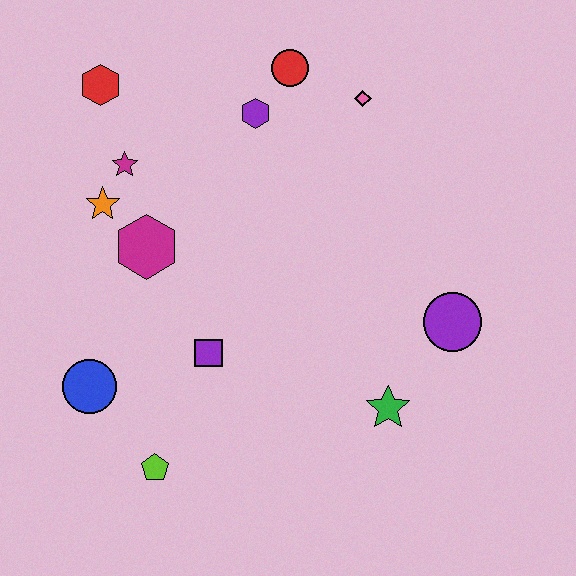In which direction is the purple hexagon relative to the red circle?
The purple hexagon is below the red circle.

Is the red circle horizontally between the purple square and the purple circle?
Yes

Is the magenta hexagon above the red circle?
No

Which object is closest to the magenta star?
The orange star is closest to the magenta star.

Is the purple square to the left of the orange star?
No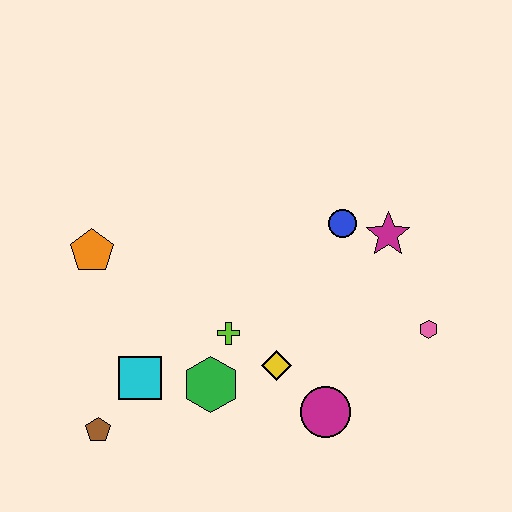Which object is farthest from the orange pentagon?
The pink hexagon is farthest from the orange pentagon.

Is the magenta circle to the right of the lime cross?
Yes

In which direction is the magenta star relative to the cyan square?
The magenta star is to the right of the cyan square.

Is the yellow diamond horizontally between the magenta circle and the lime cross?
Yes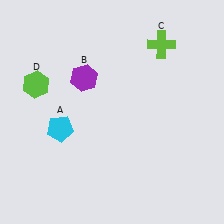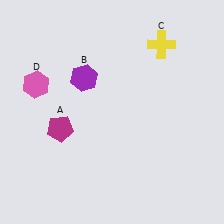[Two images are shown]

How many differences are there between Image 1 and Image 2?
There are 3 differences between the two images.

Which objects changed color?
A changed from cyan to magenta. C changed from lime to yellow. D changed from lime to pink.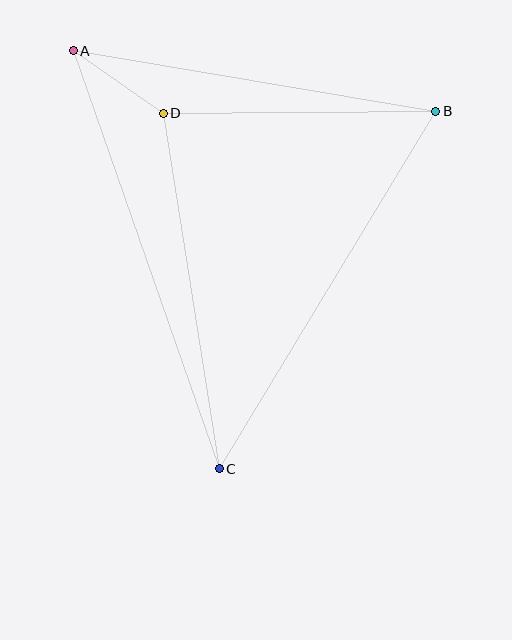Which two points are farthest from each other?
Points A and C are farthest from each other.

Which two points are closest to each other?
Points A and D are closest to each other.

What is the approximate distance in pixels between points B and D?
The distance between B and D is approximately 272 pixels.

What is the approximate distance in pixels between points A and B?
The distance between A and B is approximately 368 pixels.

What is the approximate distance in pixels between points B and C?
The distance between B and C is approximately 418 pixels.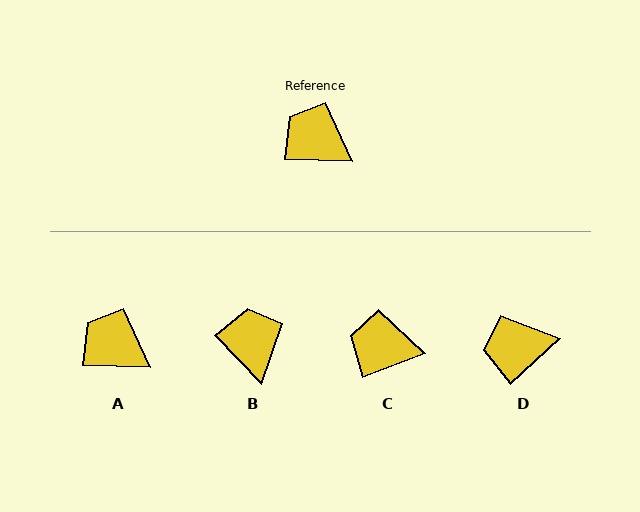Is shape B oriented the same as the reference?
No, it is off by about 44 degrees.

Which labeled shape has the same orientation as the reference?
A.